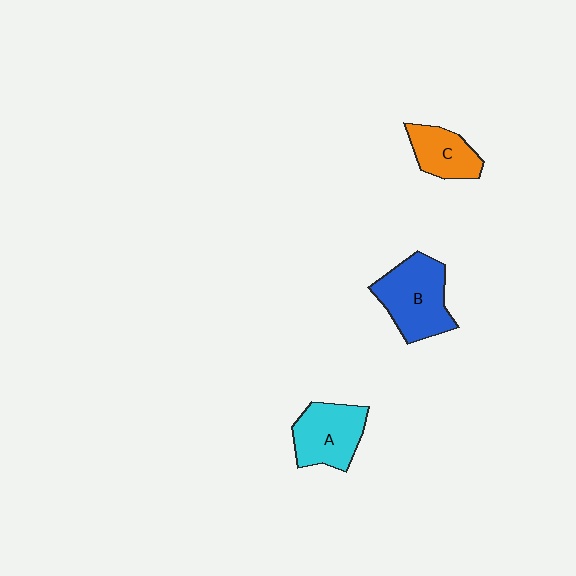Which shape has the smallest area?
Shape C (orange).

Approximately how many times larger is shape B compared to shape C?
Approximately 1.6 times.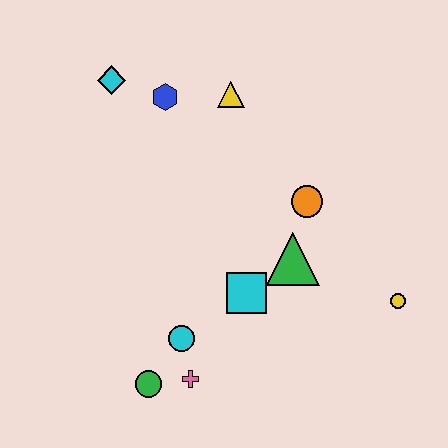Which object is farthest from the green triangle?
The cyan diamond is farthest from the green triangle.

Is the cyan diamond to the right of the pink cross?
No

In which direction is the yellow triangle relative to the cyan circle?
The yellow triangle is above the cyan circle.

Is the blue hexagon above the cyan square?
Yes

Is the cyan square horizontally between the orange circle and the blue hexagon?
Yes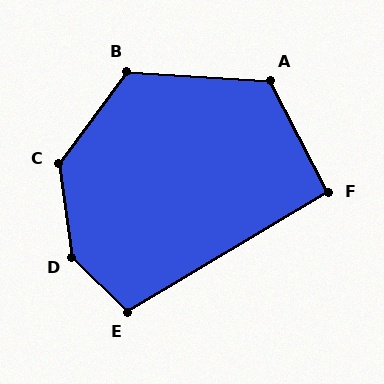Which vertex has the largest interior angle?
D, at approximately 143 degrees.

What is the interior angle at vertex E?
Approximately 104 degrees (obtuse).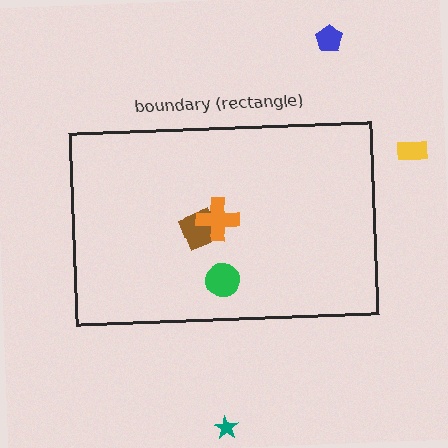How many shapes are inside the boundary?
3 inside, 3 outside.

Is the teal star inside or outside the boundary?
Outside.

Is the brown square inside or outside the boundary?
Inside.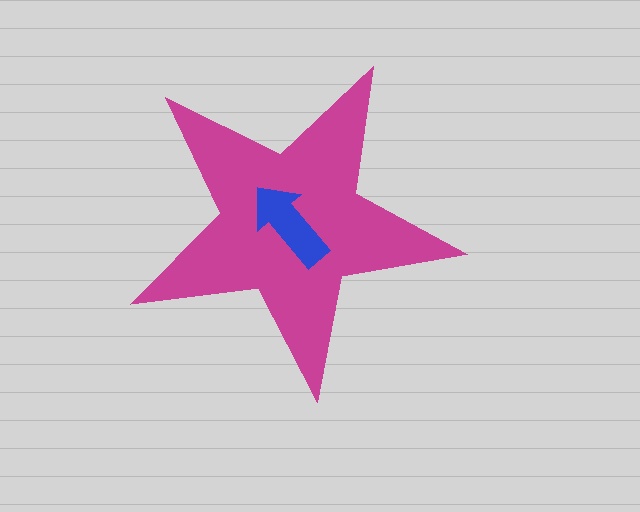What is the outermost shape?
The magenta star.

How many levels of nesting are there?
2.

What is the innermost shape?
The blue arrow.